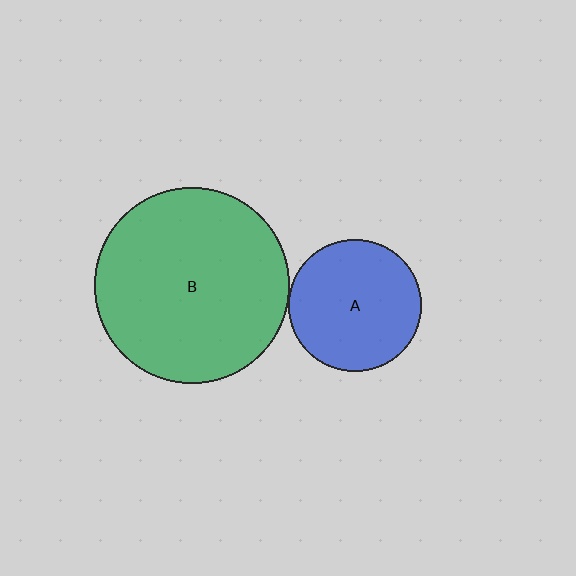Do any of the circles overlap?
No, none of the circles overlap.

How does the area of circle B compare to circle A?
Approximately 2.2 times.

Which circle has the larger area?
Circle B (green).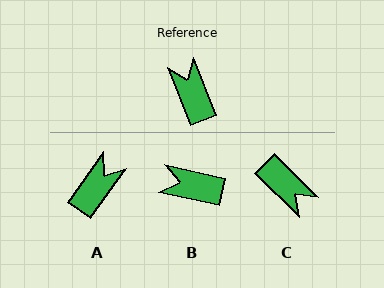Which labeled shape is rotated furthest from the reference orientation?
C, about 155 degrees away.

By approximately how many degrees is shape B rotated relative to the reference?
Approximately 56 degrees counter-clockwise.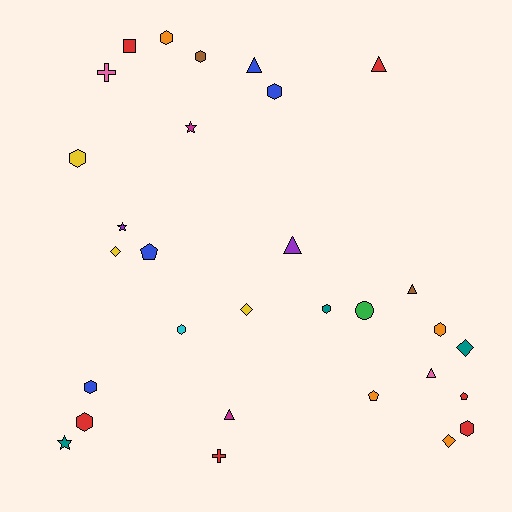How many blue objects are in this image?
There are 4 blue objects.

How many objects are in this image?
There are 30 objects.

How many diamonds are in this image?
There are 4 diamonds.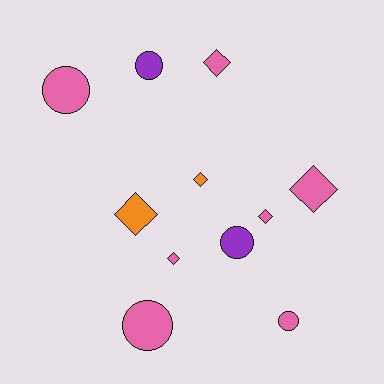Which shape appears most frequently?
Diamond, with 6 objects.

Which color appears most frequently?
Pink, with 7 objects.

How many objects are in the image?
There are 11 objects.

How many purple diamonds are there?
There are no purple diamonds.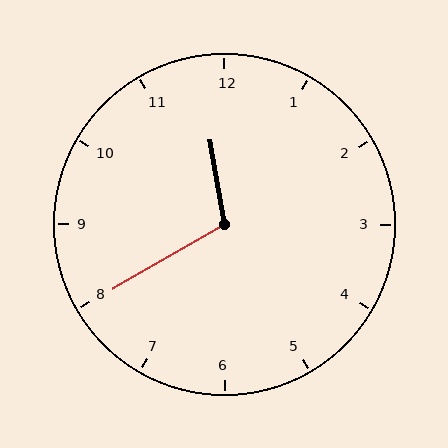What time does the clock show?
11:40.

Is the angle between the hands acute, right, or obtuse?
It is obtuse.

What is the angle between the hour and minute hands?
Approximately 110 degrees.